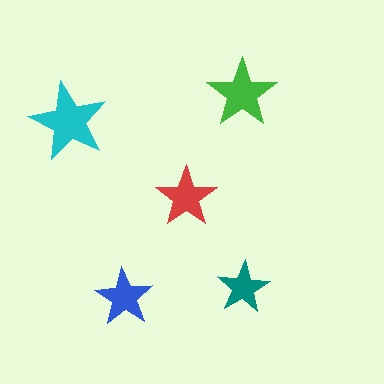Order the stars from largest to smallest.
the cyan one, the green one, the red one, the blue one, the teal one.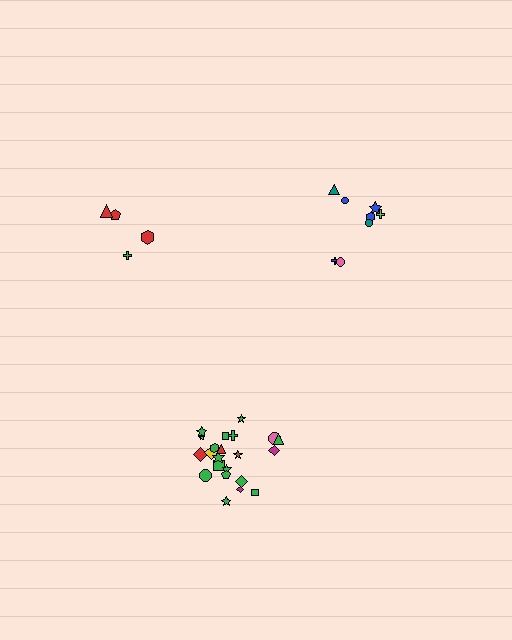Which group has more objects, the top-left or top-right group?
The top-right group.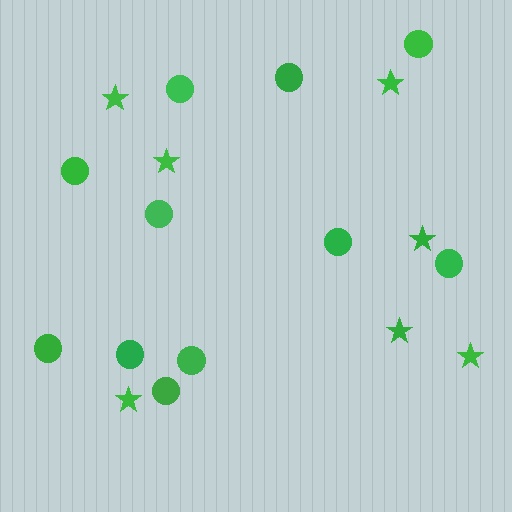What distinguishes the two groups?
There are 2 groups: one group of stars (7) and one group of circles (11).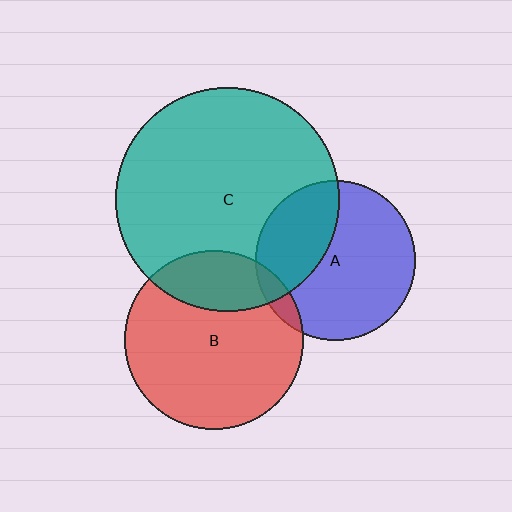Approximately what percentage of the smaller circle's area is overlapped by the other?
Approximately 5%.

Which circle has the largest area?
Circle C (teal).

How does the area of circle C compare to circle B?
Approximately 1.6 times.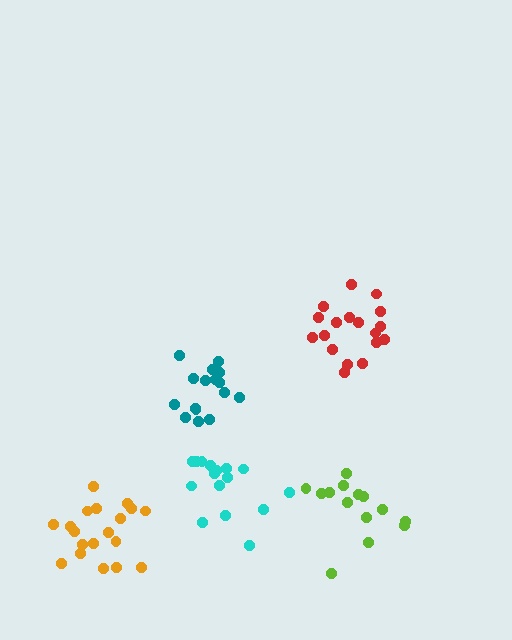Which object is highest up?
The red cluster is topmost.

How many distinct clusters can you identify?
There are 5 distinct clusters.